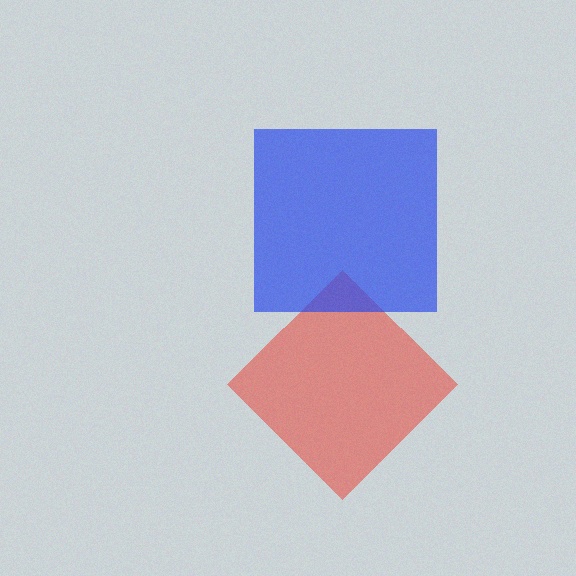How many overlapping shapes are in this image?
There are 2 overlapping shapes in the image.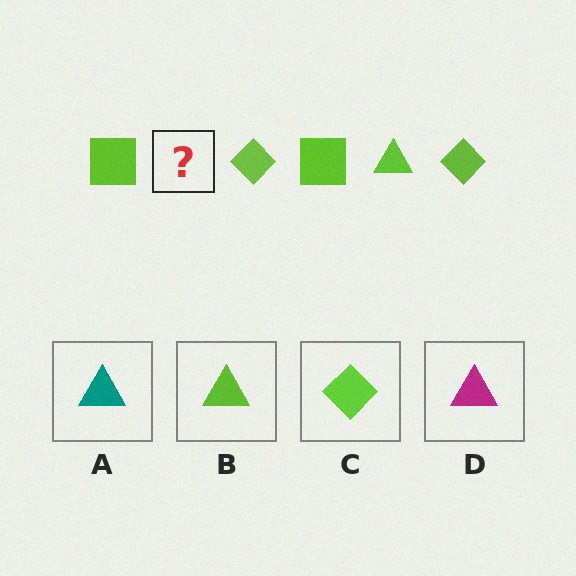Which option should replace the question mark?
Option B.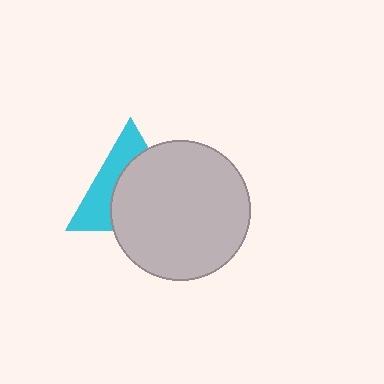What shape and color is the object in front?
The object in front is a light gray circle.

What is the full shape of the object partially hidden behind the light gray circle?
The partially hidden object is a cyan triangle.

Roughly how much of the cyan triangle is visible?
A small part of it is visible (roughly 40%).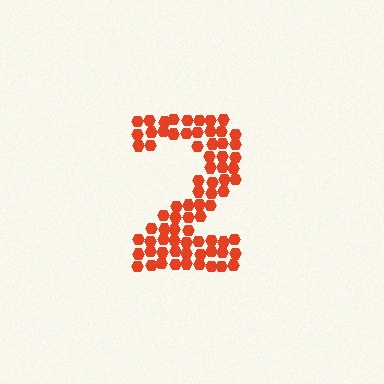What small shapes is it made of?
It is made of small hexagons.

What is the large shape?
The large shape is the digit 2.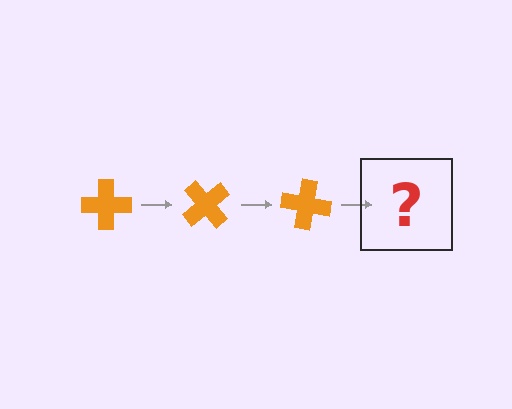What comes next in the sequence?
The next element should be an orange cross rotated 150 degrees.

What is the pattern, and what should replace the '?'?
The pattern is that the cross rotates 50 degrees each step. The '?' should be an orange cross rotated 150 degrees.